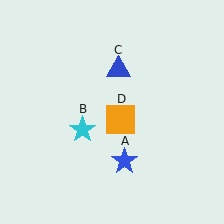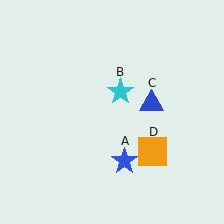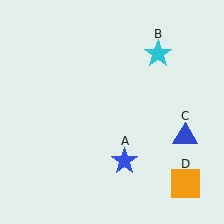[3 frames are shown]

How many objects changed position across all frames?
3 objects changed position: cyan star (object B), blue triangle (object C), orange square (object D).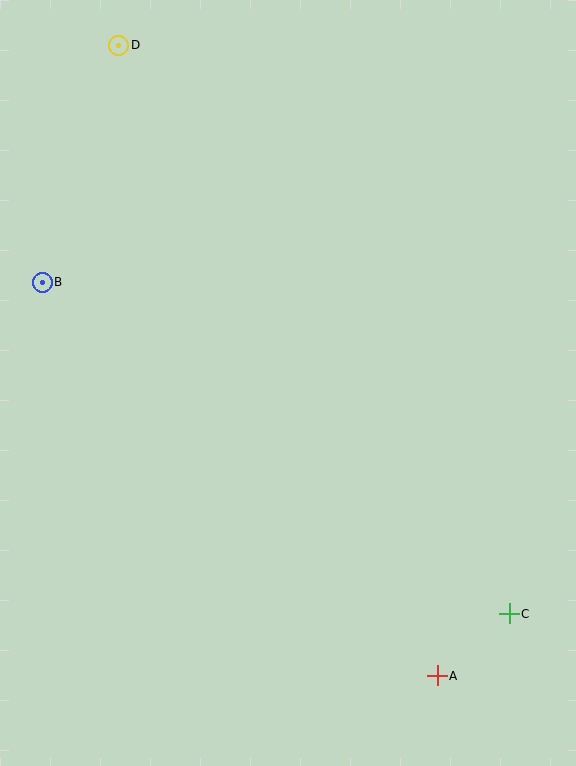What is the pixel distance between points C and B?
The distance between C and B is 573 pixels.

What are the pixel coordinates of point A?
Point A is at (437, 676).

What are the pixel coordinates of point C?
Point C is at (509, 614).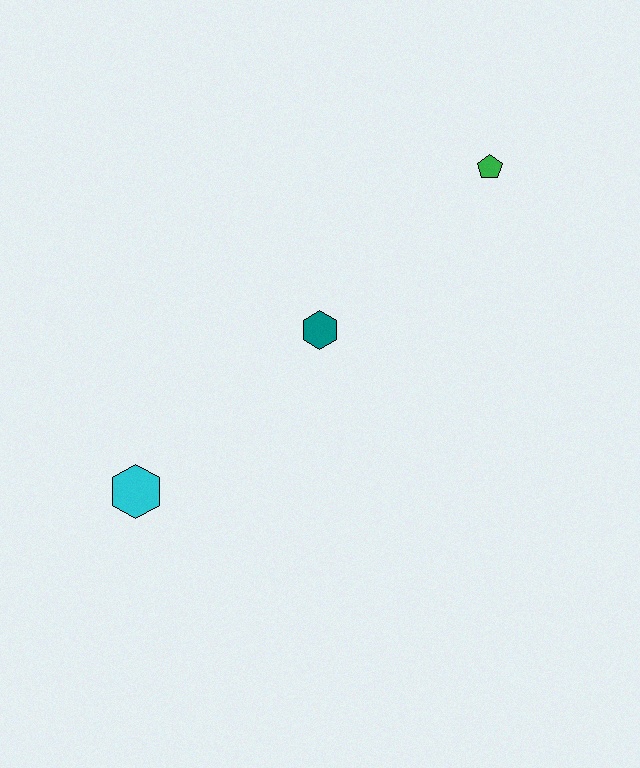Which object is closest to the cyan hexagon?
The teal hexagon is closest to the cyan hexagon.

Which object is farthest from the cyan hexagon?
The green pentagon is farthest from the cyan hexagon.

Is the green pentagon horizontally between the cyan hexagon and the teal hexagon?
No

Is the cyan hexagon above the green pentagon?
No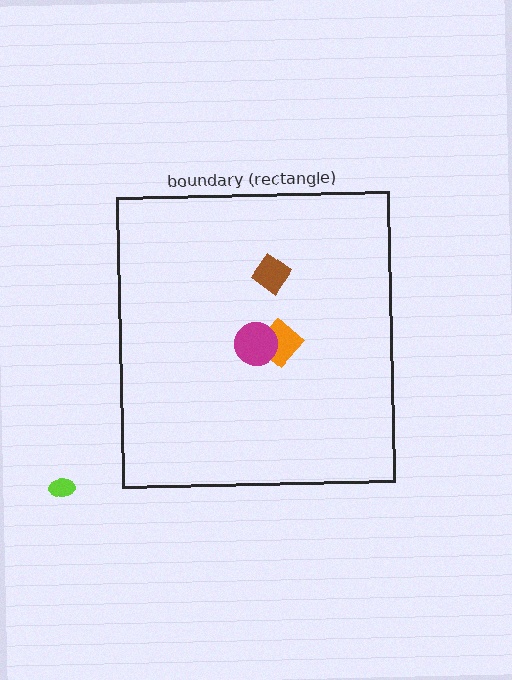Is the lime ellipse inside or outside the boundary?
Outside.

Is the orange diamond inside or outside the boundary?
Inside.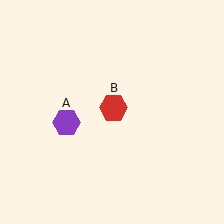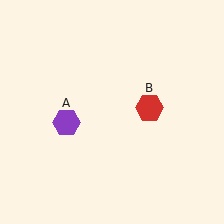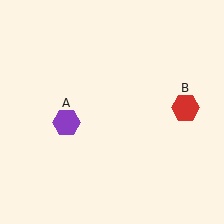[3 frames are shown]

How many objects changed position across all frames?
1 object changed position: red hexagon (object B).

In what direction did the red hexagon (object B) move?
The red hexagon (object B) moved right.